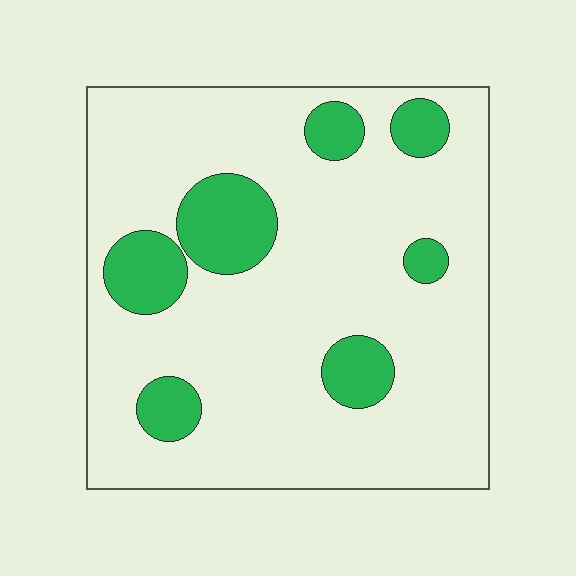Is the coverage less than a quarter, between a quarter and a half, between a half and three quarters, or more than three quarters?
Less than a quarter.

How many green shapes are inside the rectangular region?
7.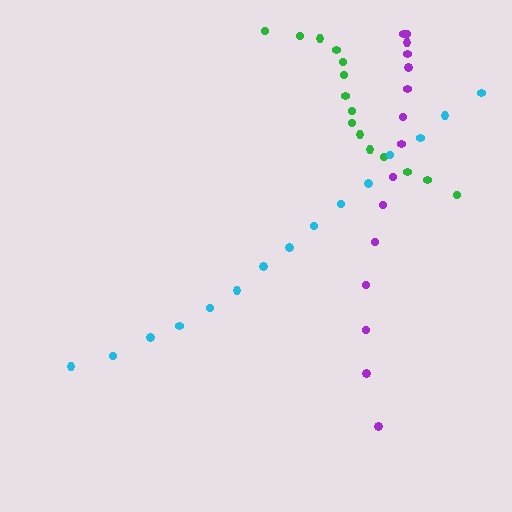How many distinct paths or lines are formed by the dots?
There are 3 distinct paths.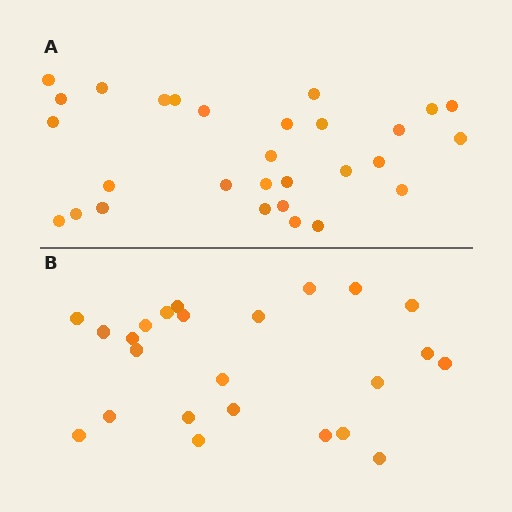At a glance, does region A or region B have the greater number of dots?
Region A (the top region) has more dots.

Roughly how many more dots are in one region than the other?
Region A has about 5 more dots than region B.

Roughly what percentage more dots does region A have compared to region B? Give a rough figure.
About 20% more.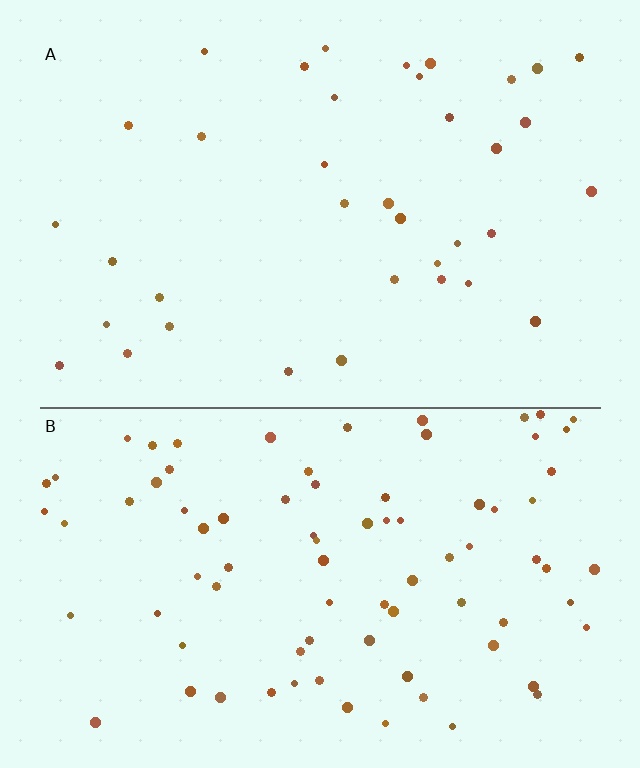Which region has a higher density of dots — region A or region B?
B (the bottom).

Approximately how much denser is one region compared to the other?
Approximately 2.3× — region B over region A.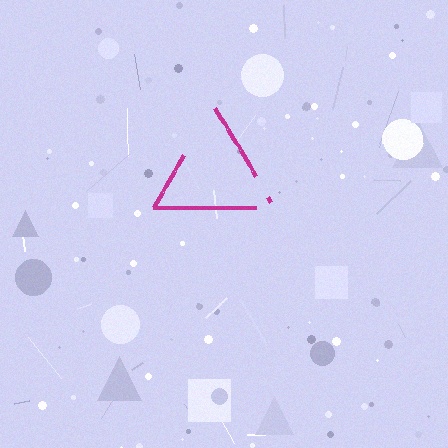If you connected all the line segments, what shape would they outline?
They would outline a triangle.